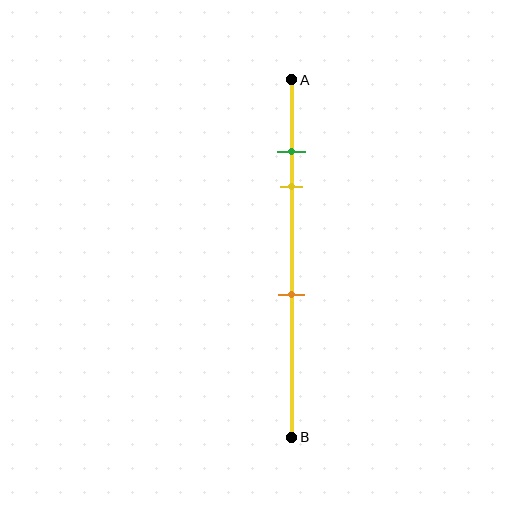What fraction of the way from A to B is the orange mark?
The orange mark is approximately 60% (0.6) of the way from A to B.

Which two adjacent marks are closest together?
The green and yellow marks are the closest adjacent pair.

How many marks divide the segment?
There are 3 marks dividing the segment.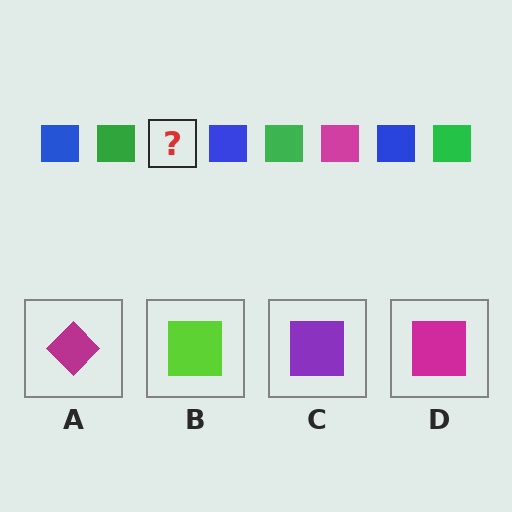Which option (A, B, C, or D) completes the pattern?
D.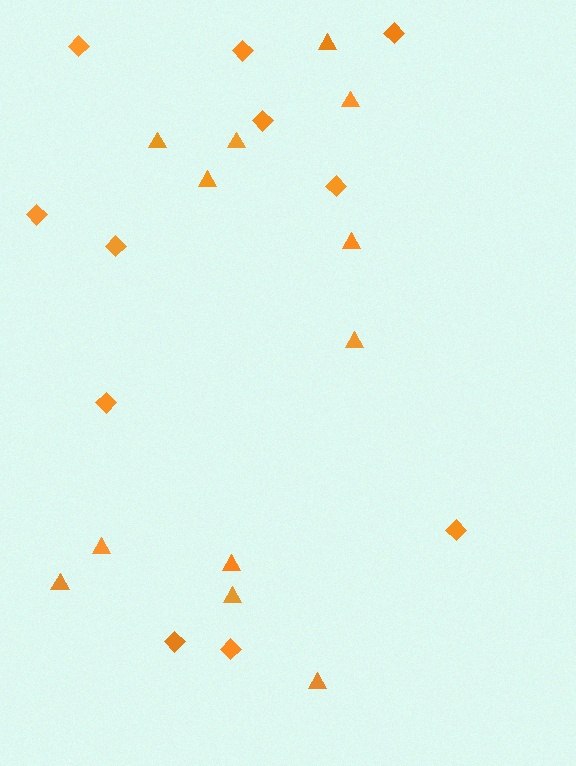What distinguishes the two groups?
There are 2 groups: one group of triangles (12) and one group of diamonds (11).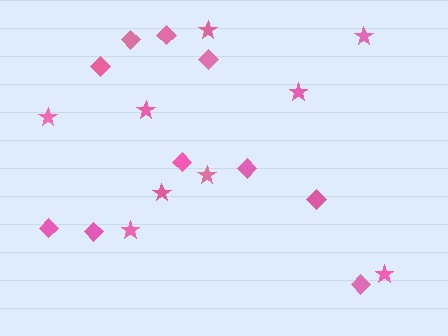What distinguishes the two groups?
There are 2 groups: one group of stars (9) and one group of diamonds (10).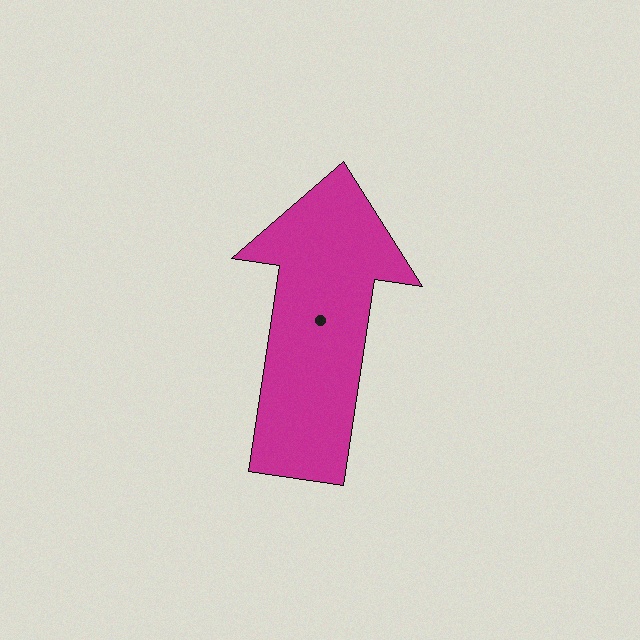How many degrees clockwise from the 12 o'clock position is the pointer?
Approximately 8 degrees.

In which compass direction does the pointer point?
North.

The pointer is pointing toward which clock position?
Roughly 12 o'clock.